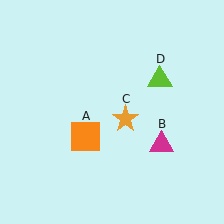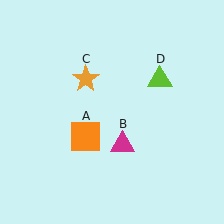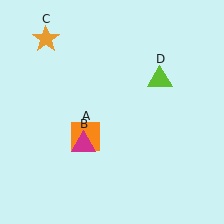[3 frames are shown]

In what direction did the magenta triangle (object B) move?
The magenta triangle (object B) moved left.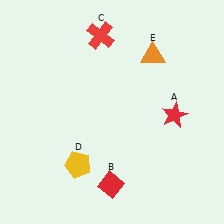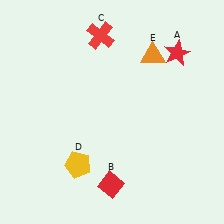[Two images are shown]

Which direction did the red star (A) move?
The red star (A) moved up.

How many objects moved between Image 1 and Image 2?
1 object moved between the two images.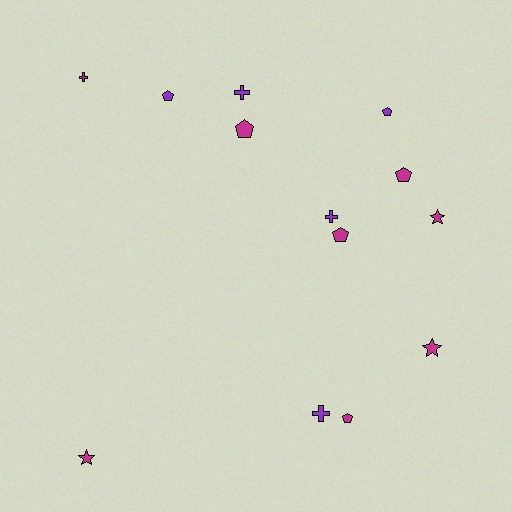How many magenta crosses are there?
There is 1 magenta cross.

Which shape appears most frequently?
Pentagon, with 6 objects.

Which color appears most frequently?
Magenta, with 8 objects.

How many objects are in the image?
There are 13 objects.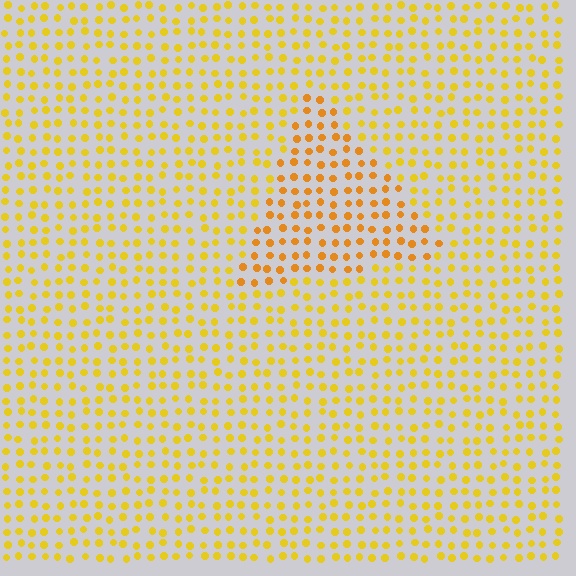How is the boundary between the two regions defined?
The boundary is defined purely by a slight shift in hue (about 20 degrees). Spacing, size, and orientation are identical on both sides.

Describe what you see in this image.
The image is filled with small yellow elements in a uniform arrangement. A triangle-shaped region is visible where the elements are tinted to a slightly different hue, forming a subtle color boundary.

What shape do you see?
I see a triangle.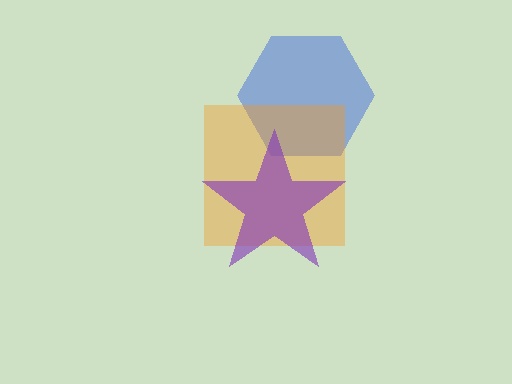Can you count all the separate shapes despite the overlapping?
Yes, there are 3 separate shapes.